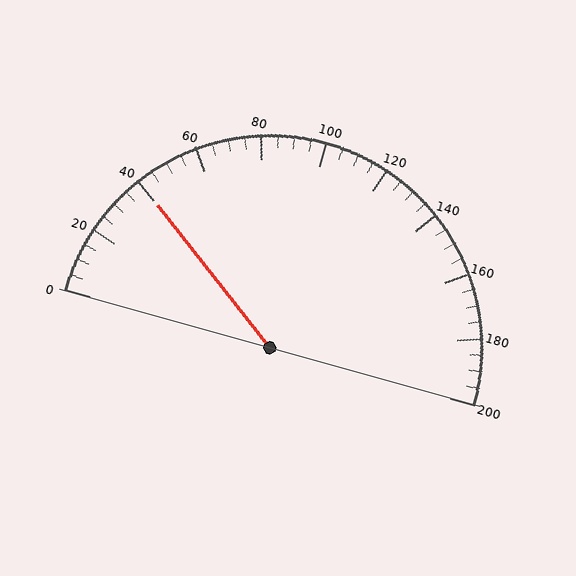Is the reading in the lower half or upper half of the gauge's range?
The reading is in the lower half of the range (0 to 200).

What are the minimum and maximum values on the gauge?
The gauge ranges from 0 to 200.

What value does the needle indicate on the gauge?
The needle indicates approximately 40.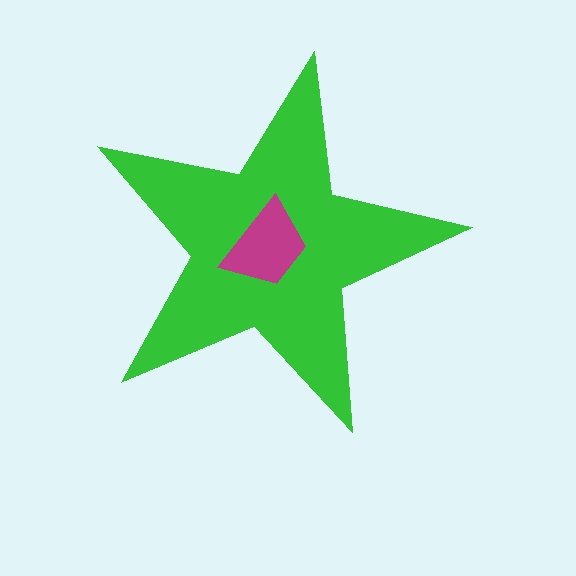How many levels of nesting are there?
2.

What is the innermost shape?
The magenta trapezoid.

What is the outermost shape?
The green star.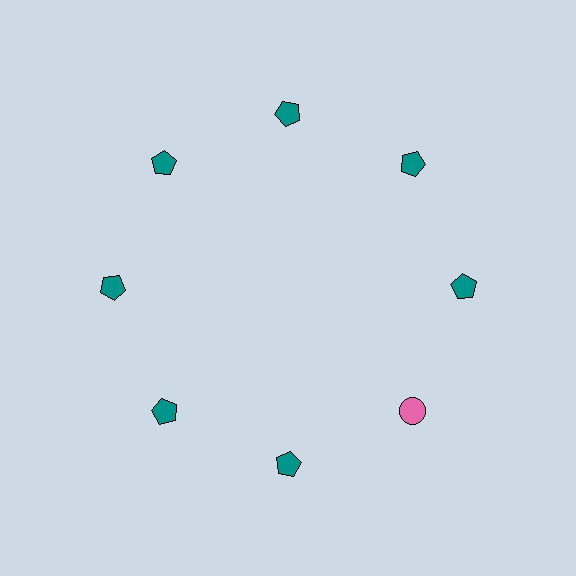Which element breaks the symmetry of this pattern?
The pink circle at roughly the 4 o'clock position breaks the symmetry. All other shapes are teal pentagons.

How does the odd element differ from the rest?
It differs in both color (pink instead of teal) and shape (circle instead of pentagon).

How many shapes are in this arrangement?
There are 8 shapes arranged in a ring pattern.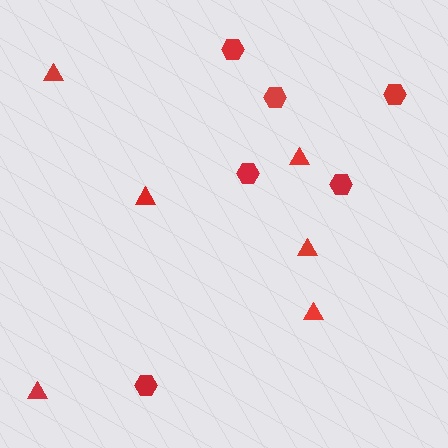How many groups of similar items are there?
There are 2 groups: one group of hexagons (6) and one group of triangles (6).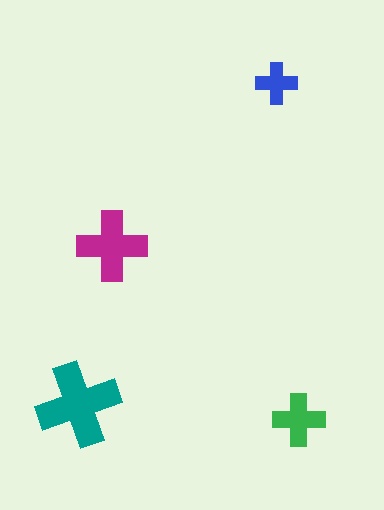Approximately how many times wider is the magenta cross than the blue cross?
About 1.5 times wider.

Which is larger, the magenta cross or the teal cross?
The teal one.